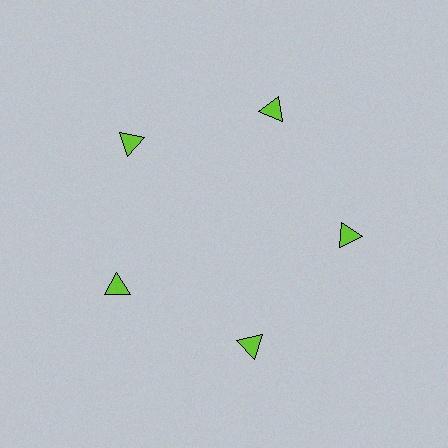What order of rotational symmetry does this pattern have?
This pattern has 5-fold rotational symmetry.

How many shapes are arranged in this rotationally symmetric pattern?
There are 5 shapes, arranged in 5 groups of 1.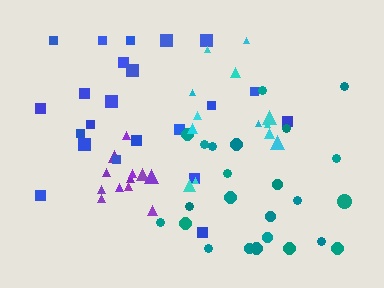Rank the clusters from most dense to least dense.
purple, teal, blue, cyan.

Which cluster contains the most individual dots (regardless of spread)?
Teal (24).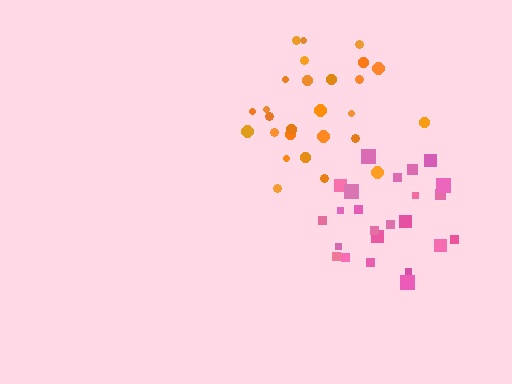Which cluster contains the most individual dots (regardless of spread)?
Orange (27).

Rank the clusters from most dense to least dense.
pink, orange.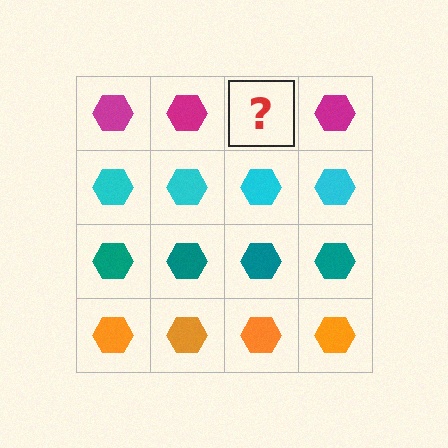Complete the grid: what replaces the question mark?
The question mark should be replaced with a magenta hexagon.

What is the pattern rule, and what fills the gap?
The rule is that each row has a consistent color. The gap should be filled with a magenta hexagon.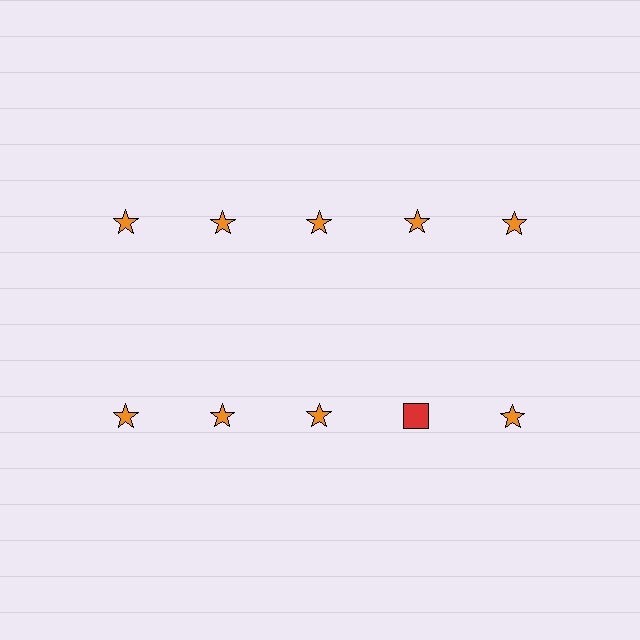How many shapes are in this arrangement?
There are 10 shapes arranged in a grid pattern.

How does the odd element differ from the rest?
It differs in both color (red instead of orange) and shape (square instead of star).